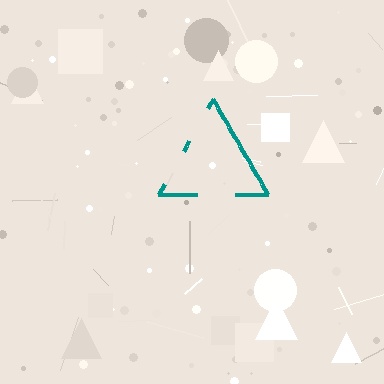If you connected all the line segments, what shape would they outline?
They would outline a triangle.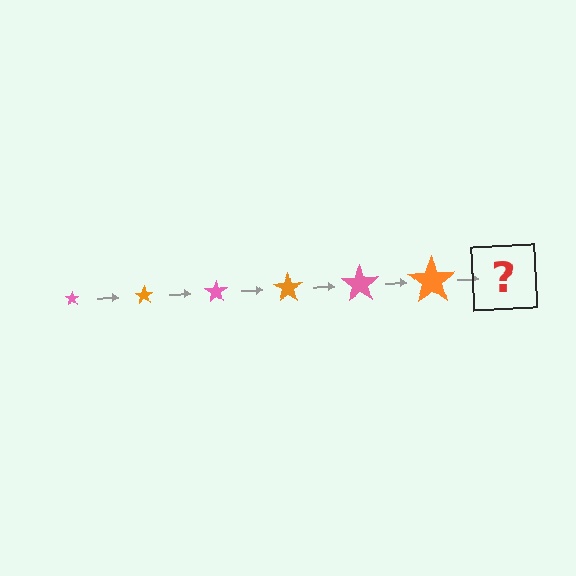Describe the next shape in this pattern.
It should be a pink star, larger than the previous one.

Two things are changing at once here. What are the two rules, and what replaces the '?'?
The two rules are that the star grows larger each step and the color cycles through pink and orange. The '?' should be a pink star, larger than the previous one.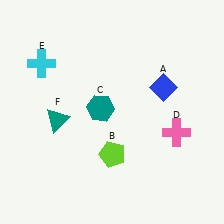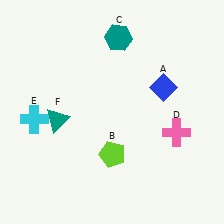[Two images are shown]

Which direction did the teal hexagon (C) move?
The teal hexagon (C) moved up.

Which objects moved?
The objects that moved are: the teal hexagon (C), the cyan cross (E).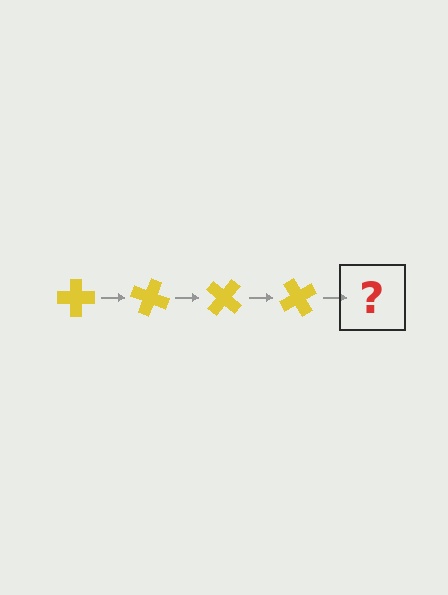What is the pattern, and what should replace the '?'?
The pattern is that the cross rotates 20 degrees each step. The '?' should be a yellow cross rotated 80 degrees.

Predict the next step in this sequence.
The next step is a yellow cross rotated 80 degrees.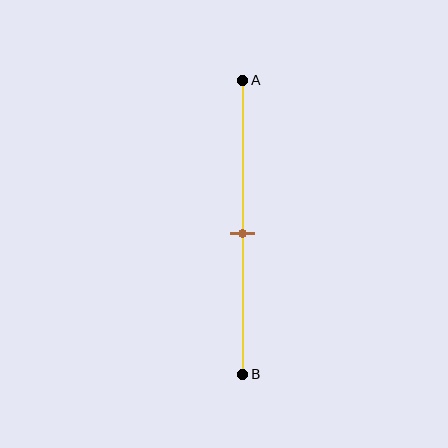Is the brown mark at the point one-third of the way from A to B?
No, the mark is at about 50% from A, not at the 33% one-third point.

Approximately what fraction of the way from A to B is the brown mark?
The brown mark is approximately 50% of the way from A to B.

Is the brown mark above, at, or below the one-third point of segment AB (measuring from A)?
The brown mark is below the one-third point of segment AB.